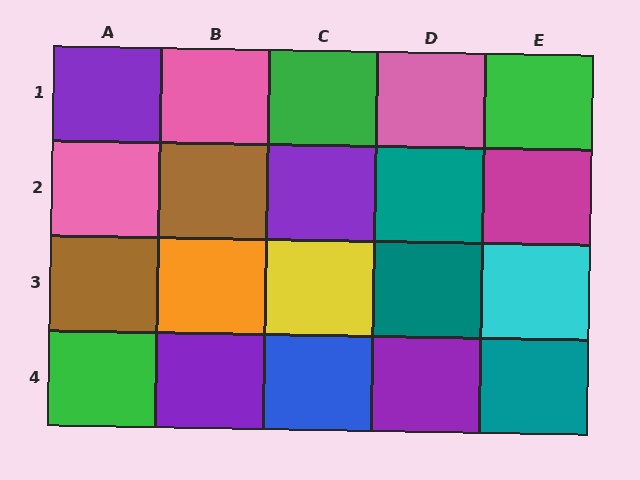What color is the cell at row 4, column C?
Blue.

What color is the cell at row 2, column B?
Brown.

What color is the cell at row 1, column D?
Pink.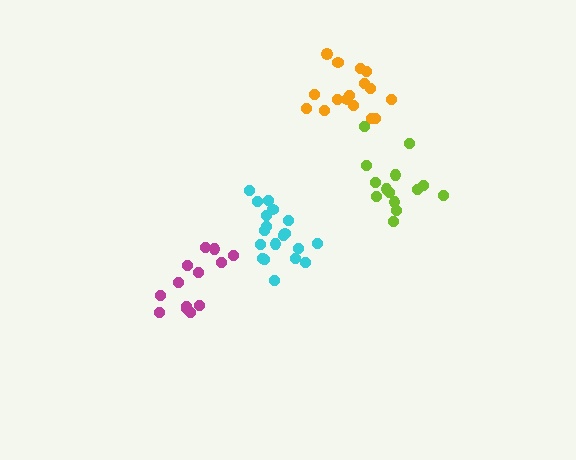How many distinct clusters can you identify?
There are 4 distinct clusters.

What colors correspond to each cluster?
The clusters are colored: lime, orange, cyan, magenta.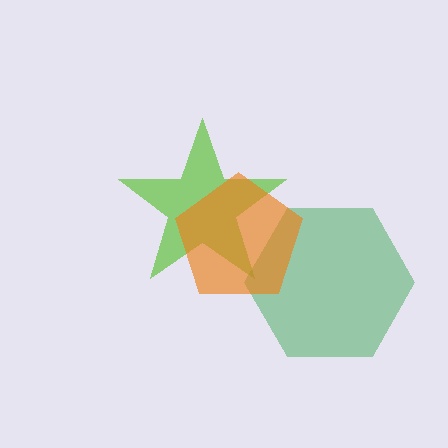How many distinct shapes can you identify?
There are 3 distinct shapes: a lime star, a green hexagon, an orange pentagon.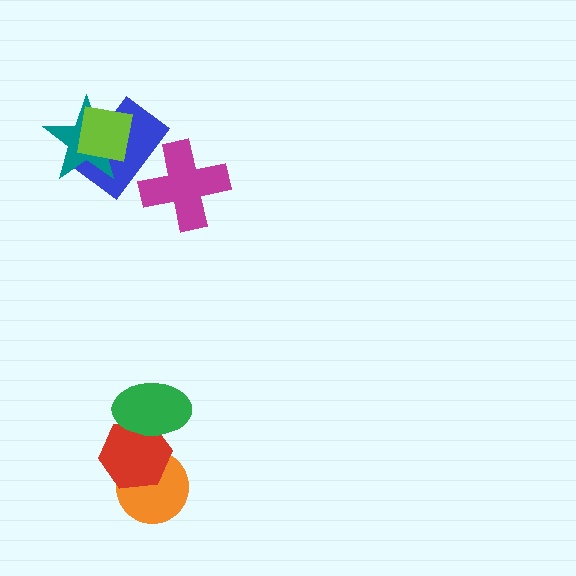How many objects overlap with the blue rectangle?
3 objects overlap with the blue rectangle.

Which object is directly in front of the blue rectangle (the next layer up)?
The teal star is directly in front of the blue rectangle.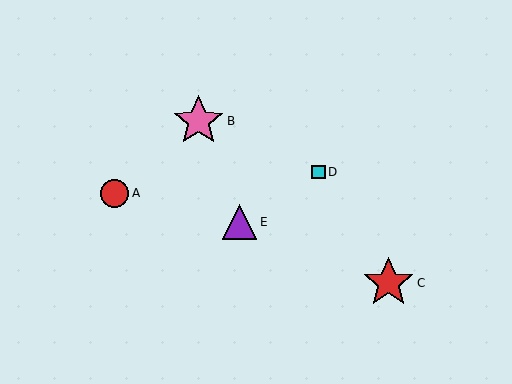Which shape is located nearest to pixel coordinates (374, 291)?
The red star (labeled C) at (388, 283) is nearest to that location.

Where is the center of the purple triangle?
The center of the purple triangle is at (240, 222).